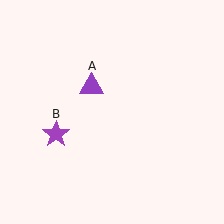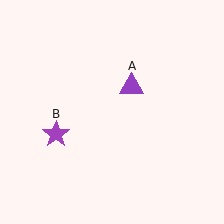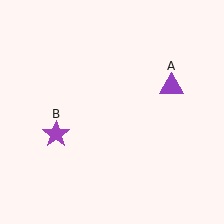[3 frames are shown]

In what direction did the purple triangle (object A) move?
The purple triangle (object A) moved right.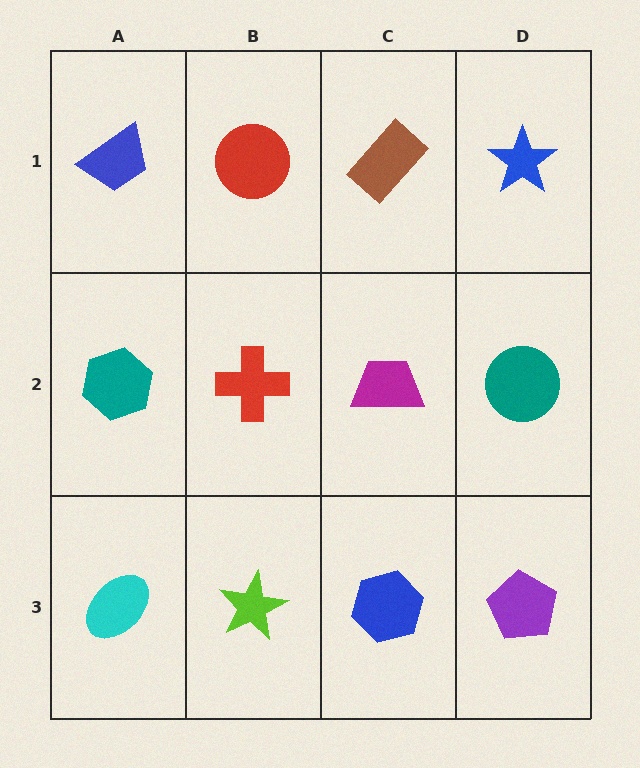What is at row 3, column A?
A cyan ellipse.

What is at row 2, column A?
A teal hexagon.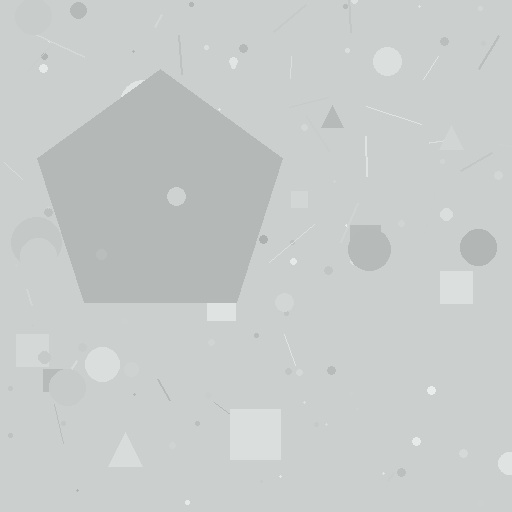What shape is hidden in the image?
A pentagon is hidden in the image.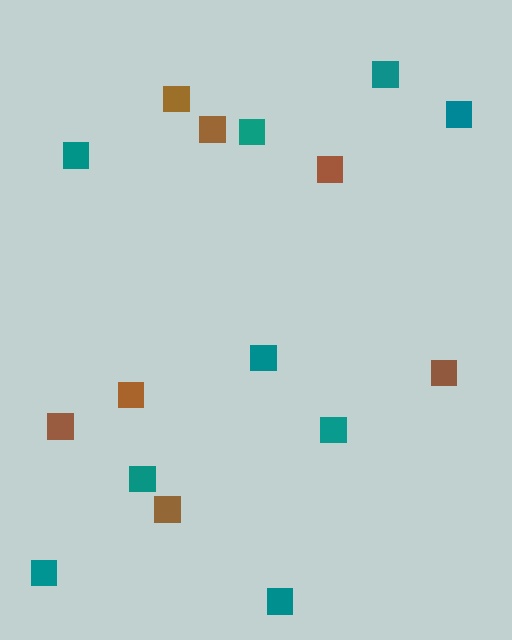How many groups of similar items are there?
There are 2 groups: one group of brown squares (7) and one group of teal squares (9).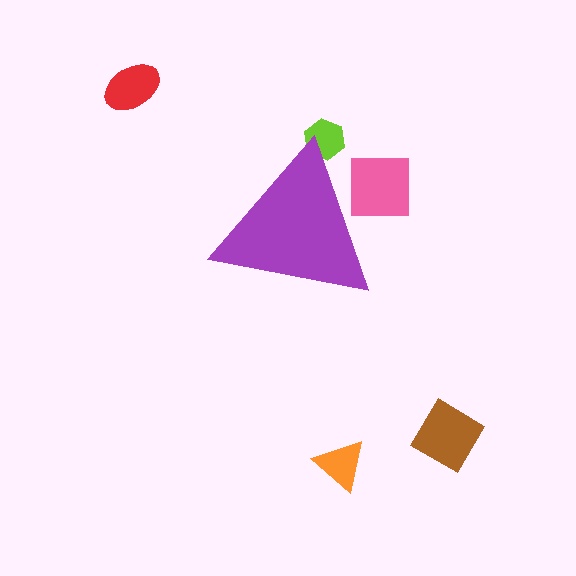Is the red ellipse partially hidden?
No, the red ellipse is fully visible.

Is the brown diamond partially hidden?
No, the brown diamond is fully visible.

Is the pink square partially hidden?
Yes, the pink square is partially hidden behind the purple triangle.